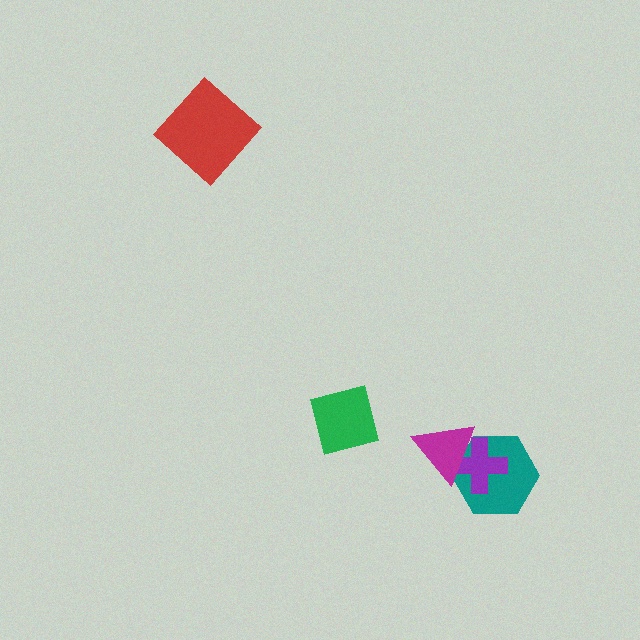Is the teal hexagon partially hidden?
Yes, it is partially covered by another shape.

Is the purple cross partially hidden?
Yes, it is partially covered by another shape.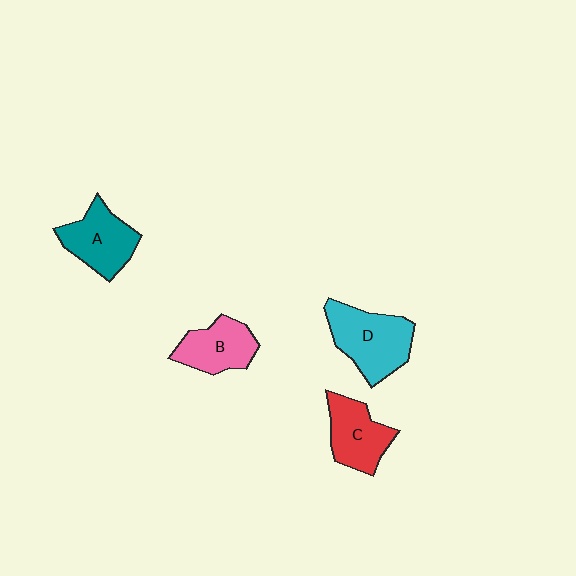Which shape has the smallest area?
Shape B (pink).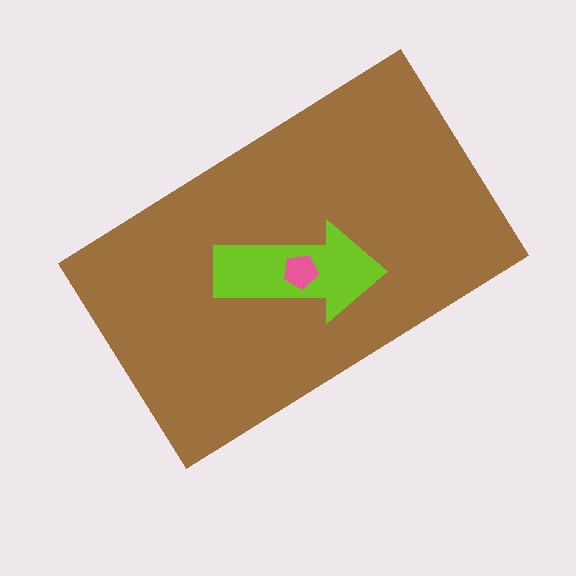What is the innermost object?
The pink pentagon.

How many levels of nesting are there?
3.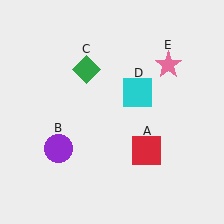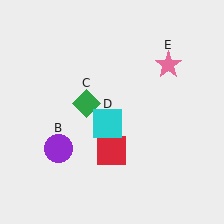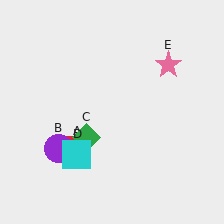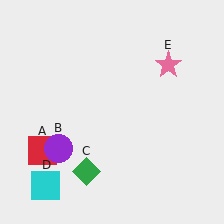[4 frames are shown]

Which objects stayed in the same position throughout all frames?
Purple circle (object B) and pink star (object E) remained stationary.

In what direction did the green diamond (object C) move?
The green diamond (object C) moved down.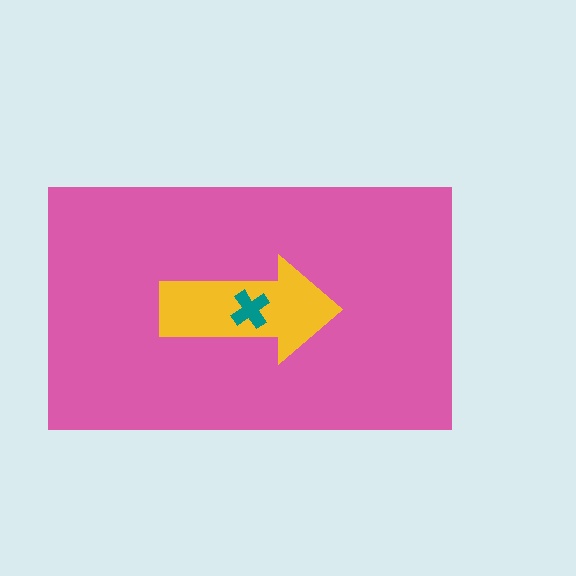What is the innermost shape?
The teal cross.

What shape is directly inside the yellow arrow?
The teal cross.